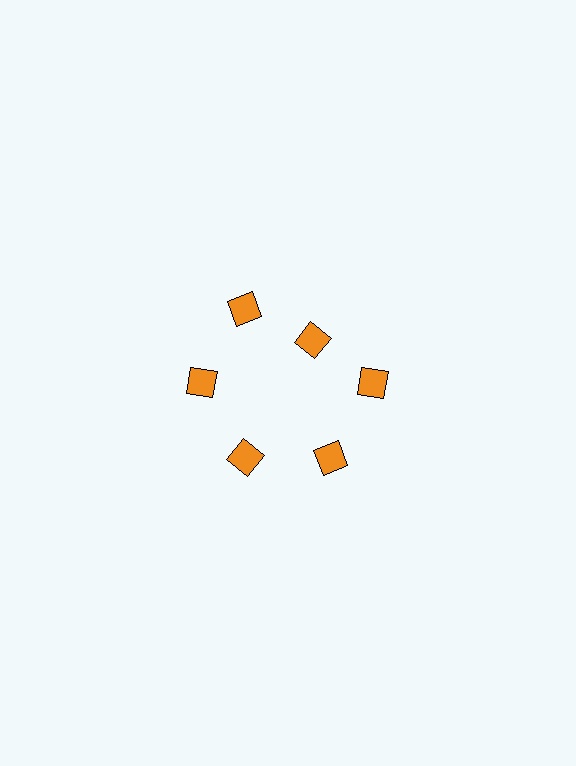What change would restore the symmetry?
The symmetry would be restored by moving it outward, back onto the ring so that all 6 diamonds sit at equal angles and equal distance from the center.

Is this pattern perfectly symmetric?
No. The 6 orange diamonds are arranged in a ring, but one element near the 1 o'clock position is pulled inward toward the center, breaking the 6-fold rotational symmetry.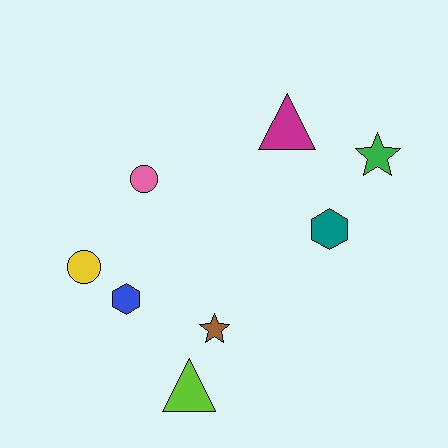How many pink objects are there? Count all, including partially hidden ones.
There is 1 pink object.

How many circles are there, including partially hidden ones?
There are 2 circles.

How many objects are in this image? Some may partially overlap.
There are 8 objects.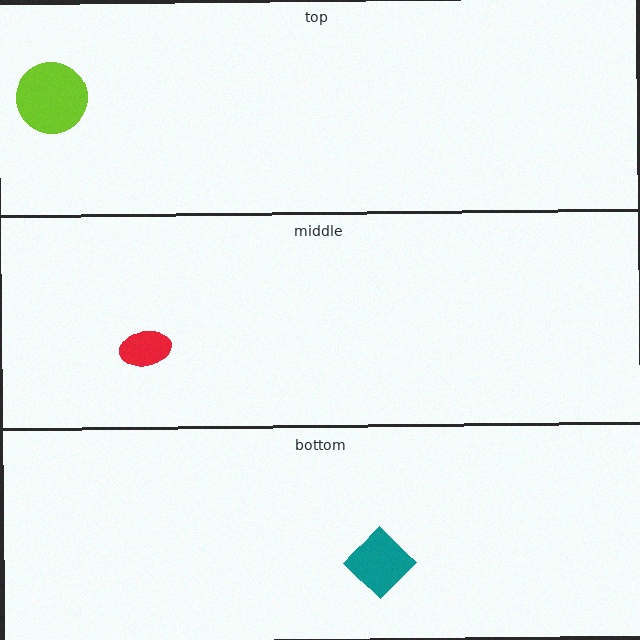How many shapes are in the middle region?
1.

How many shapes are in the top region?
1.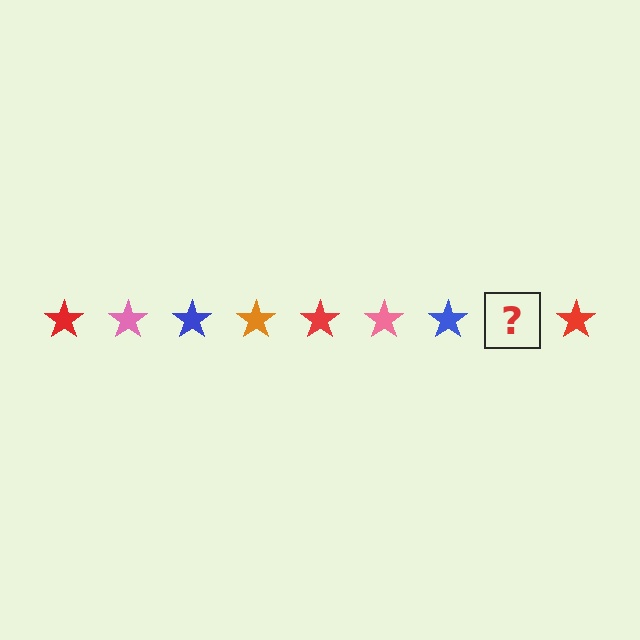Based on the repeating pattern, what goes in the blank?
The blank should be an orange star.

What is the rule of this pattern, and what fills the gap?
The rule is that the pattern cycles through red, pink, blue, orange stars. The gap should be filled with an orange star.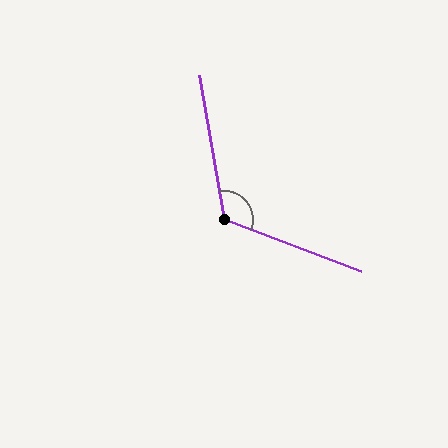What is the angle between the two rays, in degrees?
Approximately 121 degrees.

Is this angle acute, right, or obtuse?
It is obtuse.